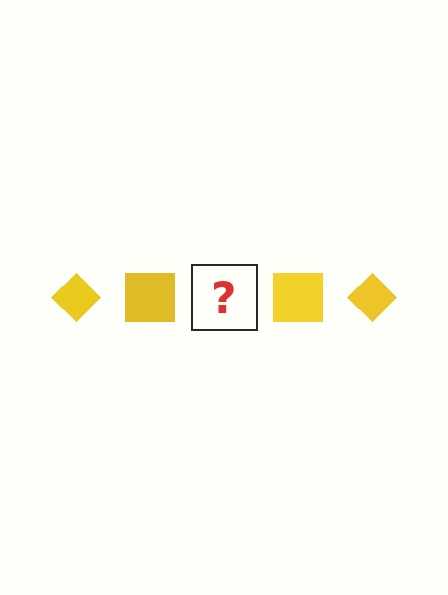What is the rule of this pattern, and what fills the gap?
The rule is that the pattern cycles through diamond, square shapes in yellow. The gap should be filled with a yellow diamond.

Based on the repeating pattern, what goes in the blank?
The blank should be a yellow diamond.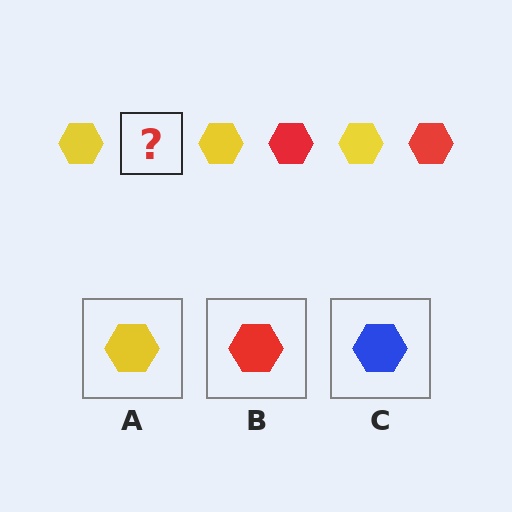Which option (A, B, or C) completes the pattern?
B.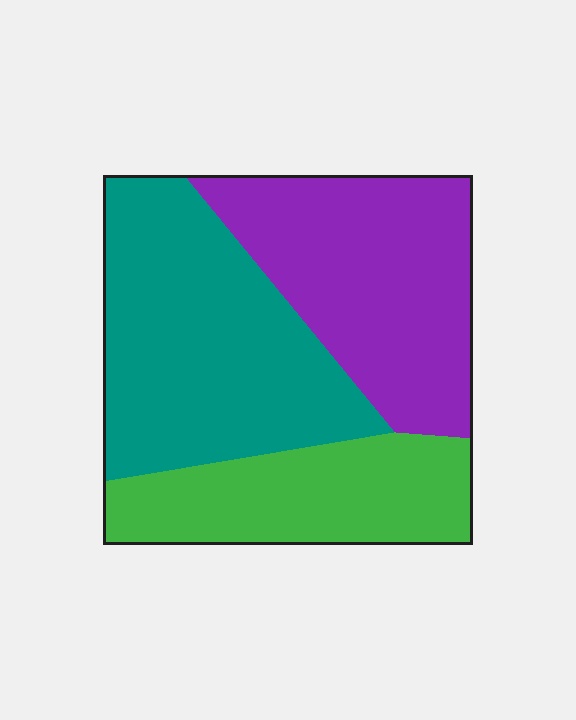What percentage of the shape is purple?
Purple covers 35% of the shape.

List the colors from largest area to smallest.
From largest to smallest: teal, purple, green.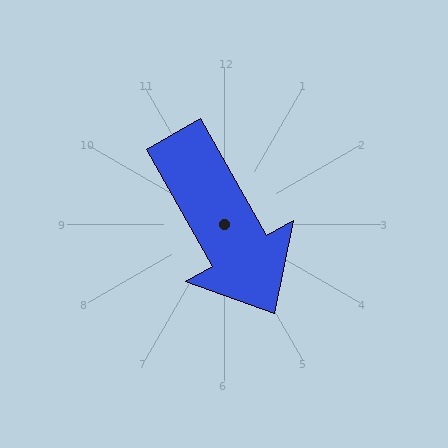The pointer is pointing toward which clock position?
Roughly 5 o'clock.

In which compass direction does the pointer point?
Southeast.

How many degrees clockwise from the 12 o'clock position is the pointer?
Approximately 151 degrees.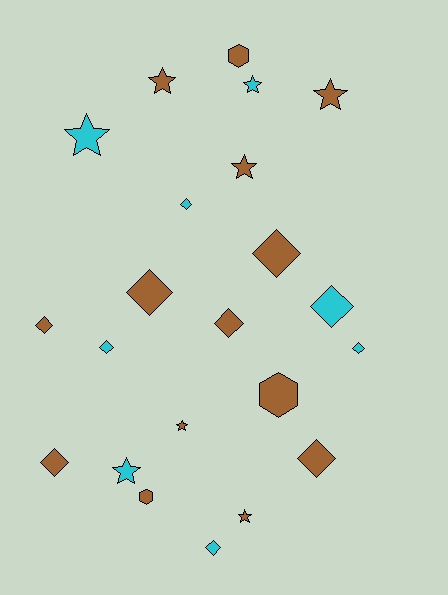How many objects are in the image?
There are 22 objects.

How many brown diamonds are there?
There are 6 brown diamonds.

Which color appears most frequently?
Brown, with 14 objects.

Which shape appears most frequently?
Diamond, with 11 objects.